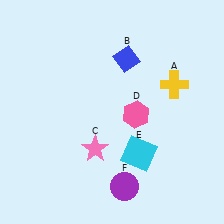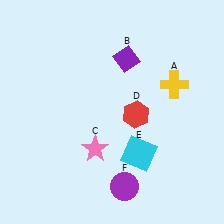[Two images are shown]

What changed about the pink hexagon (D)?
In Image 1, D is pink. In Image 2, it changed to red.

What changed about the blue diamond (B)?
In Image 1, B is blue. In Image 2, it changed to purple.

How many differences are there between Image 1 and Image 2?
There are 2 differences between the two images.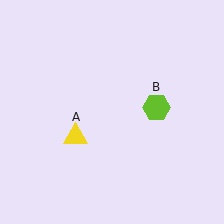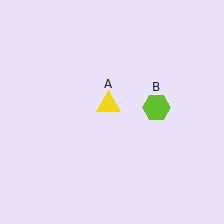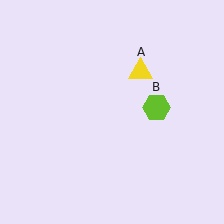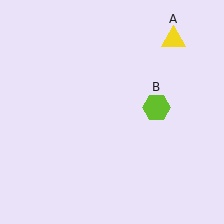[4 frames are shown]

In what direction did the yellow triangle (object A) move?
The yellow triangle (object A) moved up and to the right.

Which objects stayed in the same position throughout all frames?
Lime hexagon (object B) remained stationary.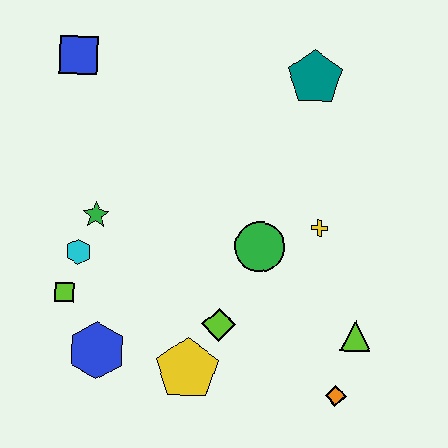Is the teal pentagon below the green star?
No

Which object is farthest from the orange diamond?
The blue square is farthest from the orange diamond.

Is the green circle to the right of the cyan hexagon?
Yes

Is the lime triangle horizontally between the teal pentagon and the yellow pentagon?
No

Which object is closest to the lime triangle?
The orange diamond is closest to the lime triangle.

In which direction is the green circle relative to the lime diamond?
The green circle is above the lime diamond.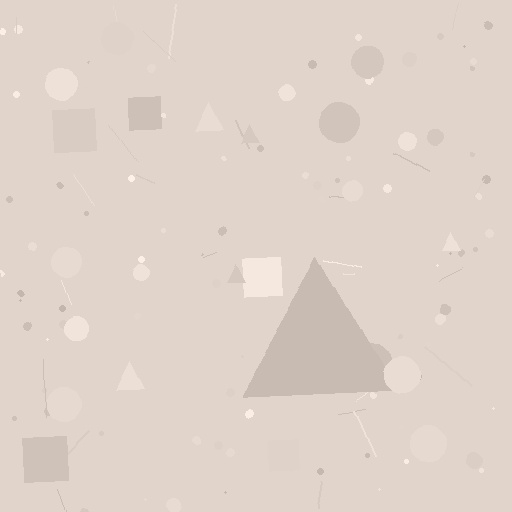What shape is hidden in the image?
A triangle is hidden in the image.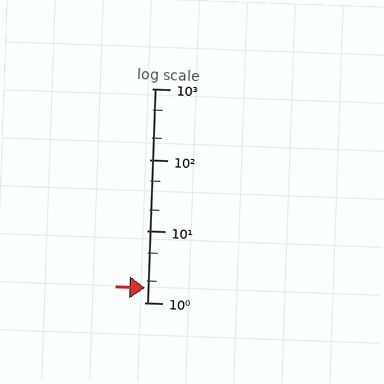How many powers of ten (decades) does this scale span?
The scale spans 3 decades, from 1 to 1000.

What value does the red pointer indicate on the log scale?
The pointer indicates approximately 1.6.